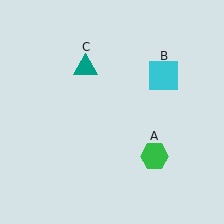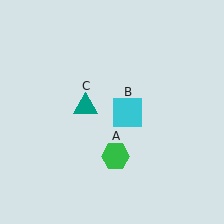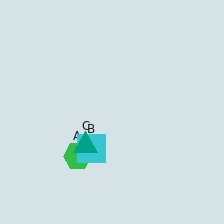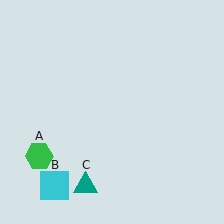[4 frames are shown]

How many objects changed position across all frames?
3 objects changed position: green hexagon (object A), cyan square (object B), teal triangle (object C).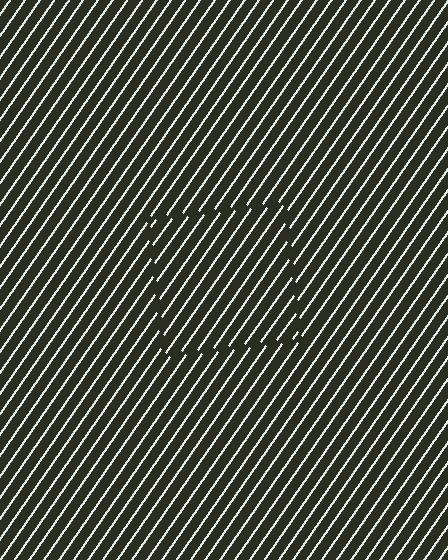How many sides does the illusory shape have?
4 sides — the line-ends trace a square.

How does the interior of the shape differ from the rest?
The interior of the shape contains the same grating, shifted by half a period — the contour is defined by the phase discontinuity where line-ends from the inner and outer gratings abut.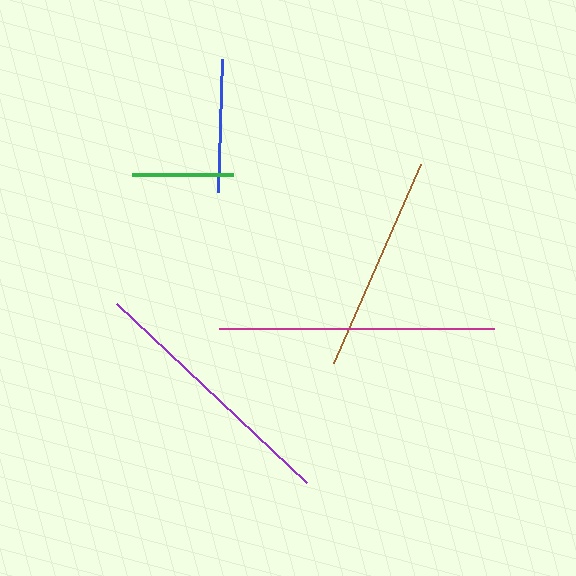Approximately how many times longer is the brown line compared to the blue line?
The brown line is approximately 1.6 times the length of the blue line.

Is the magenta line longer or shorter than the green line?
The magenta line is longer than the green line.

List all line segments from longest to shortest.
From longest to shortest: magenta, purple, brown, blue, green.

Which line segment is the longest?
The magenta line is the longest at approximately 275 pixels.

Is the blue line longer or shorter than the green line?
The blue line is longer than the green line.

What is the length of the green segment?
The green segment is approximately 101 pixels long.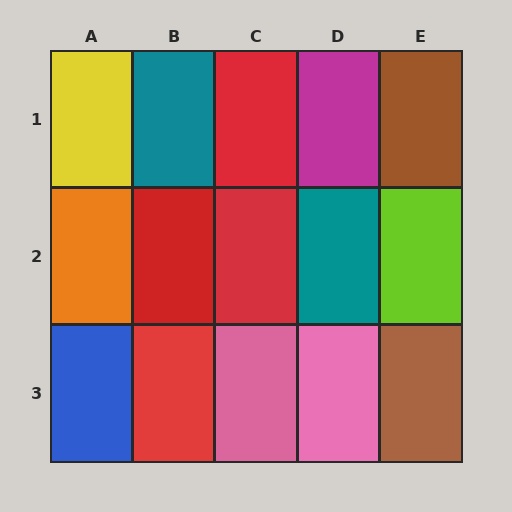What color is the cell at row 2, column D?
Teal.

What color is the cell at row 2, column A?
Orange.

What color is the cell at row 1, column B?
Teal.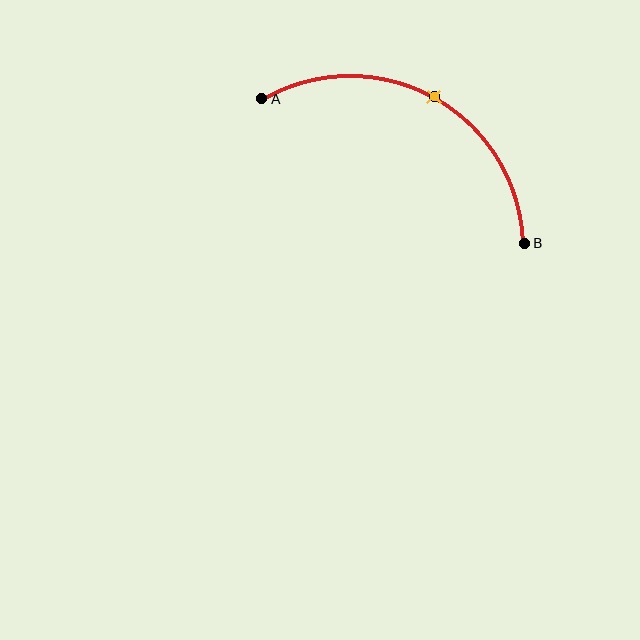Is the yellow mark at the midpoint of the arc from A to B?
Yes. The yellow mark lies on the arc at equal arc-length from both A and B — it is the arc midpoint.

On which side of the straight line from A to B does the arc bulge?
The arc bulges above the straight line connecting A and B.